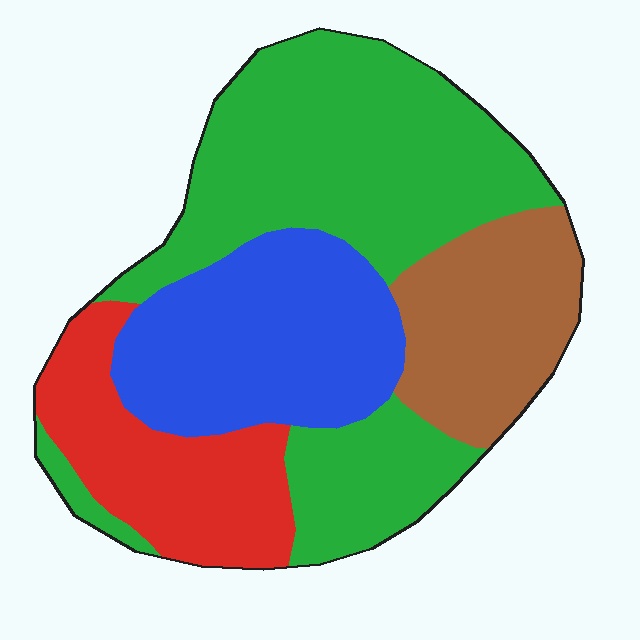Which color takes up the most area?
Green, at roughly 45%.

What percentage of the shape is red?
Red covers roughly 15% of the shape.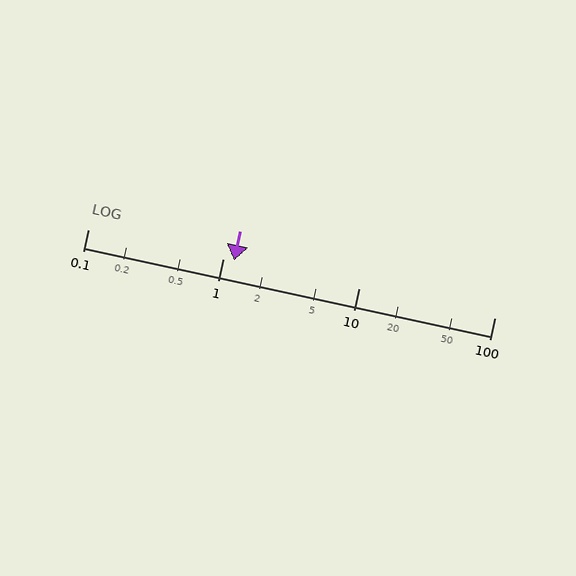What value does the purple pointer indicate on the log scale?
The pointer indicates approximately 1.2.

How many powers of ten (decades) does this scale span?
The scale spans 3 decades, from 0.1 to 100.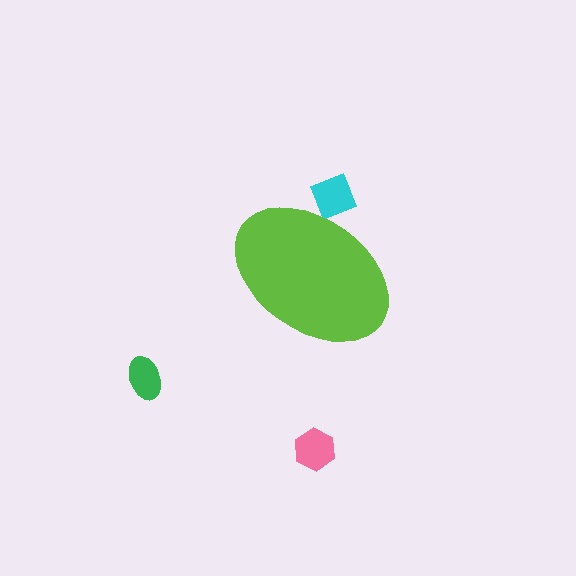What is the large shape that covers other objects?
A lime ellipse.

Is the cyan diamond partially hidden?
Yes, the cyan diamond is partially hidden behind the lime ellipse.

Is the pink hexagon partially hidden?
No, the pink hexagon is fully visible.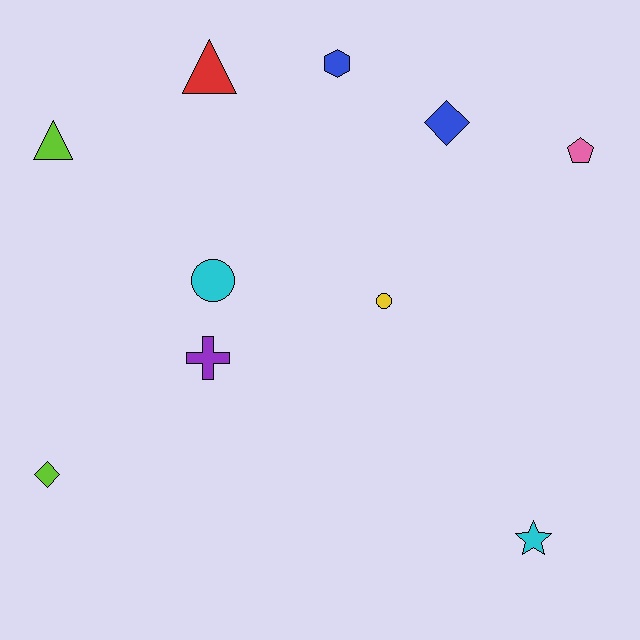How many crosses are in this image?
There is 1 cross.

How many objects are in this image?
There are 10 objects.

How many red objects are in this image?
There is 1 red object.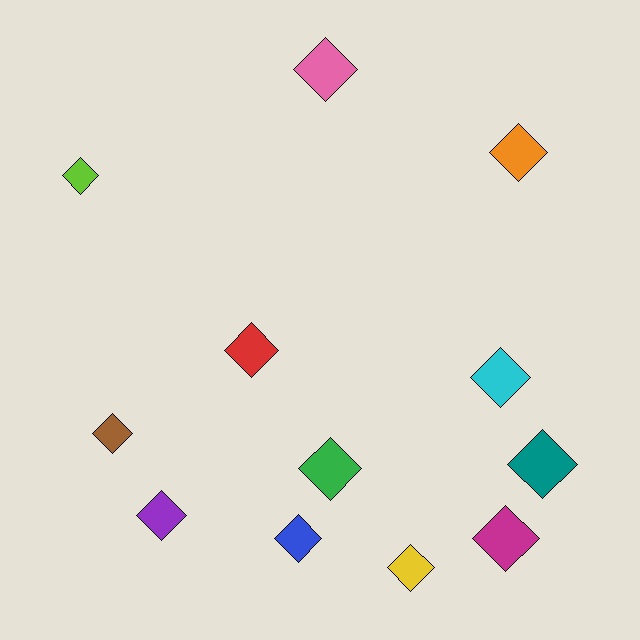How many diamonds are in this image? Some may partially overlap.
There are 12 diamonds.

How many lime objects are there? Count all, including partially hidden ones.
There is 1 lime object.